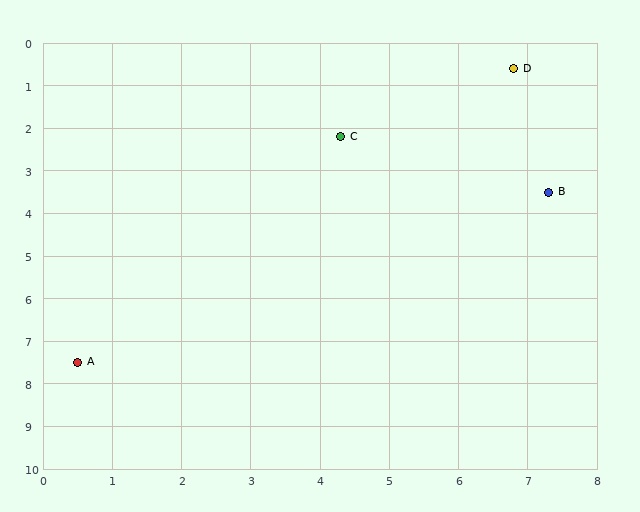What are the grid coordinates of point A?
Point A is at approximately (0.5, 7.5).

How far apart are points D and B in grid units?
Points D and B are about 2.9 grid units apart.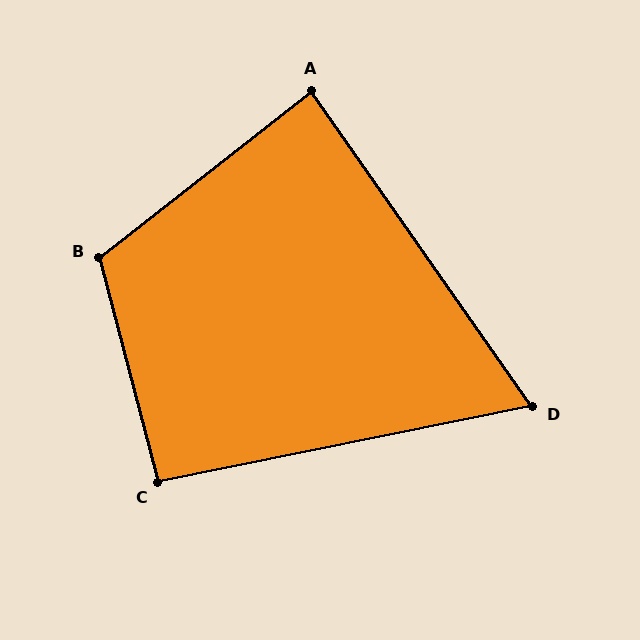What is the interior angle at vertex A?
Approximately 87 degrees (approximately right).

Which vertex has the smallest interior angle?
D, at approximately 66 degrees.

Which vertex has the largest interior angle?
B, at approximately 114 degrees.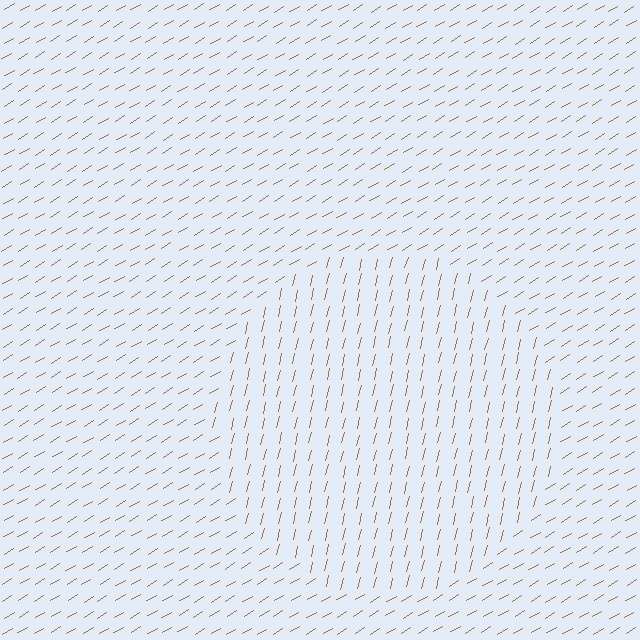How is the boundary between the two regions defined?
The boundary is defined purely by a change in line orientation (approximately 45 degrees difference). All lines are the same color and thickness.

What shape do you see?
I see a circle.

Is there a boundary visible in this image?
Yes, there is a texture boundary formed by a change in line orientation.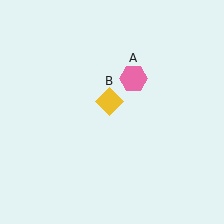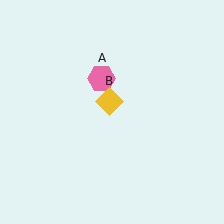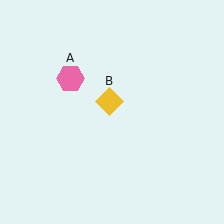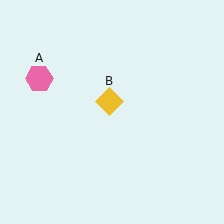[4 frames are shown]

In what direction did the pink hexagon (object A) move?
The pink hexagon (object A) moved left.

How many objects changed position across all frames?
1 object changed position: pink hexagon (object A).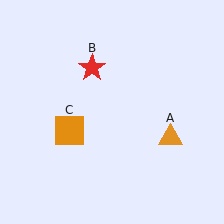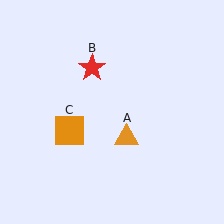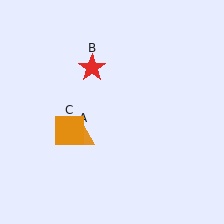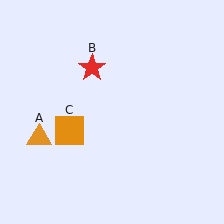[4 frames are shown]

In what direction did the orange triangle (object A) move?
The orange triangle (object A) moved left.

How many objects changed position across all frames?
1 object changed position: orange triangle (object A).